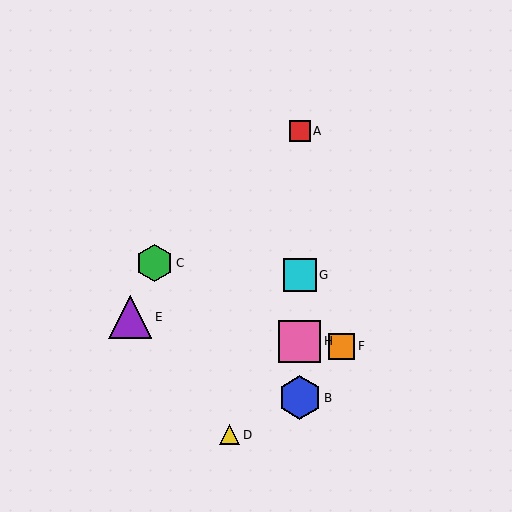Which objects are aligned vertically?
Objects A, B, G, H are aligned vertically.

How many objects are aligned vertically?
4 objects (A, B, G, H) are aligned vertically.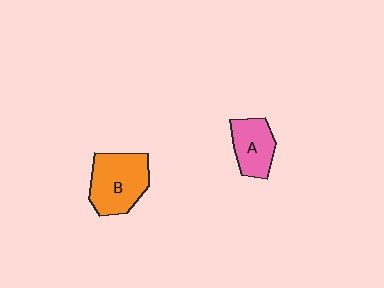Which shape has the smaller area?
Shape A (pink).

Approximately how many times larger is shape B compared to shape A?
Approximately 1.5 times.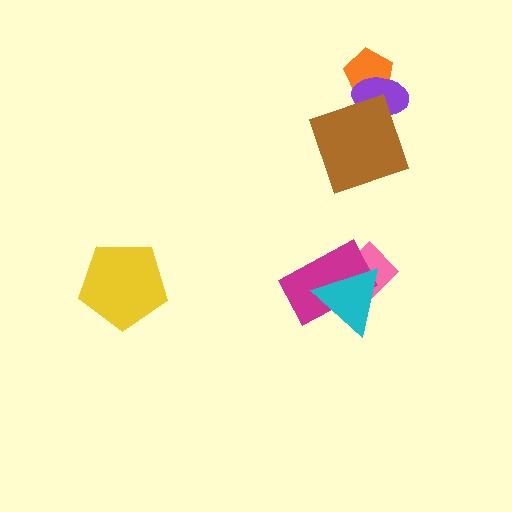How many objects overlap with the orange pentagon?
1 object overlaps with the orange pentagon.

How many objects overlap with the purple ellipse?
2 objects overlap with the purple ellipse.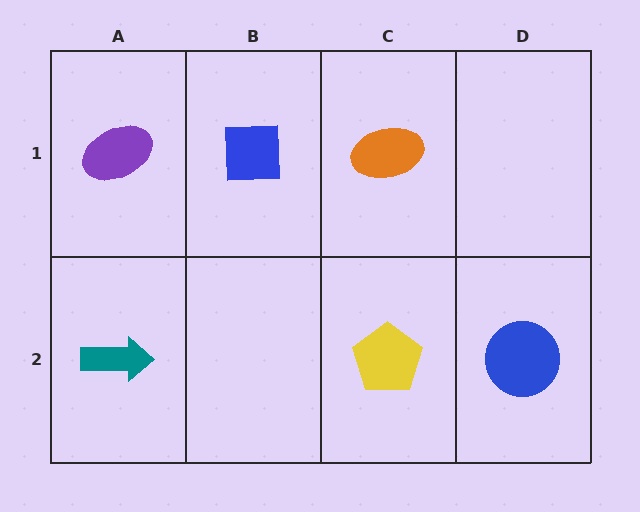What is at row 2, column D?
A blue circle.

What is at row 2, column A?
A teal arrow.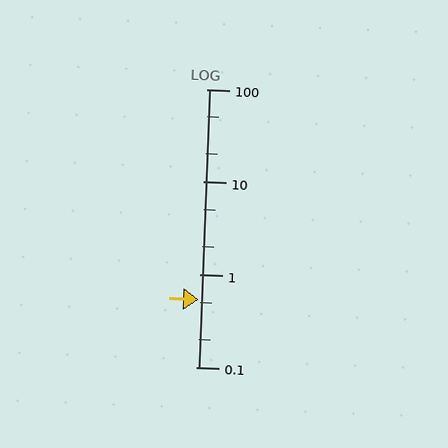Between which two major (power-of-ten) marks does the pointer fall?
The pointer is between 0.1 and 1.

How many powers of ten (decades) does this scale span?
The scale spans 3 decades, from 0.1 to 100.